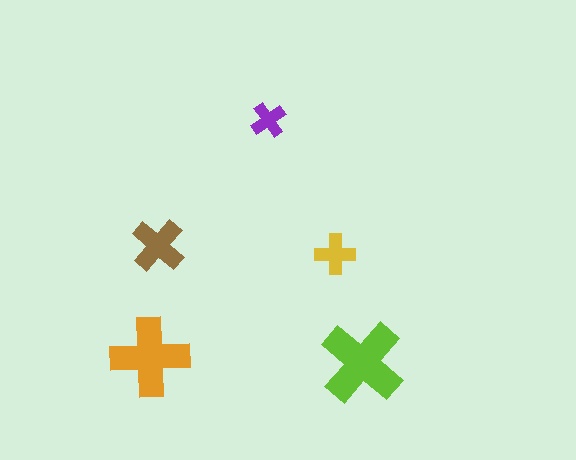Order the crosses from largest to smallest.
the lime one, the orange one, the brown one, the yellow one, the purple one.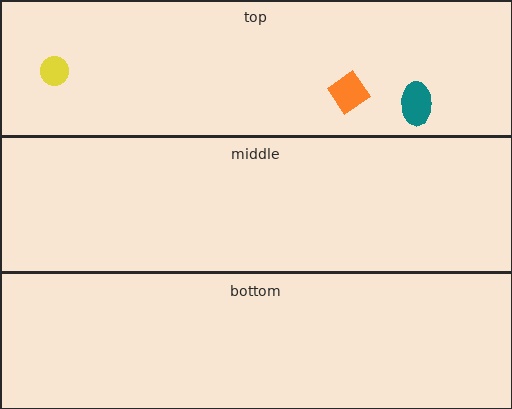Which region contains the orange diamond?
The top region.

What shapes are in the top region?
The teal ellipse, the orange diamond, the yellow circle.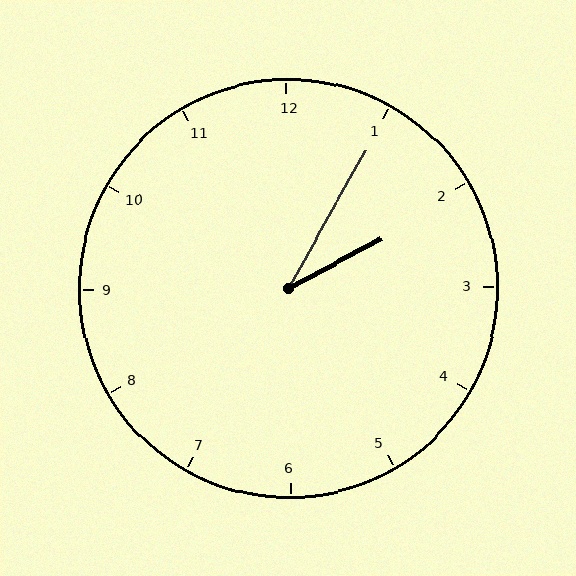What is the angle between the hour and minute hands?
Approximately 32 degrees.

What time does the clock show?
2:05.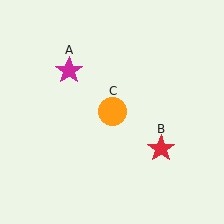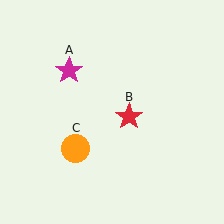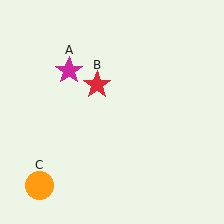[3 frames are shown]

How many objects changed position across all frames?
2 objects changed position: red star (object B), orange circle (object C).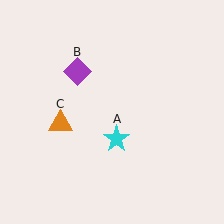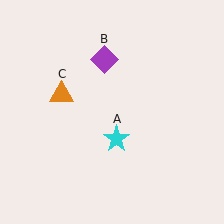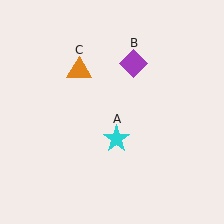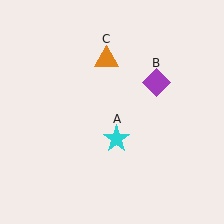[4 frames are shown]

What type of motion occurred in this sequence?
The purple diamond (object B), orange triangle (object C) rotated clockwise around the center of the scene.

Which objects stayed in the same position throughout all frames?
Cyan star (object A) remained stationary.